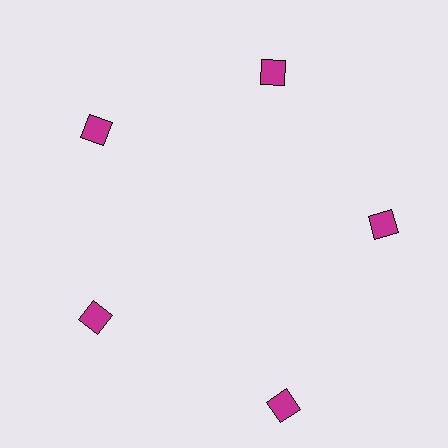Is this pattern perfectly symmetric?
No. The 5 magenta squares are arranged in a ring, but one element near the 5 o'clock position is pushed outward from the center, breaking the 5-fold rotational symmetry.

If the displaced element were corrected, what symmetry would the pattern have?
It would have 5-fold rotational symmetry — the pattern would map onto itself every 72 degrees.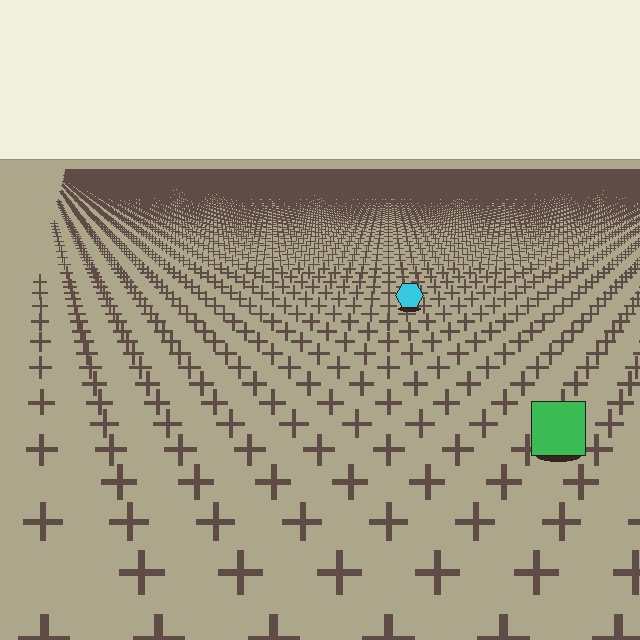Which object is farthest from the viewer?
The cyan hexagon is farthest from the viewer. It appears smaller and the ground texture around it is denser.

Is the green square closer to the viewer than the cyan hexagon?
Yes. The green square is closer — you can tell from the texture gradient: the ground texture is coarser near it.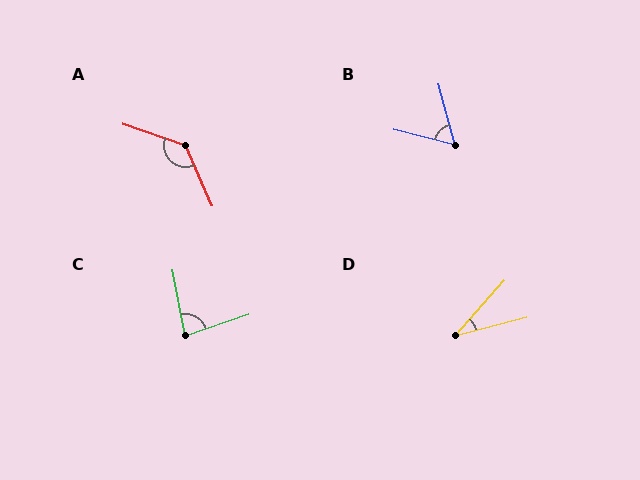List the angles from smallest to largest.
D (33°), B (60°), C (82°), A (133°).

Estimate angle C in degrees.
Approximately 82 degrees.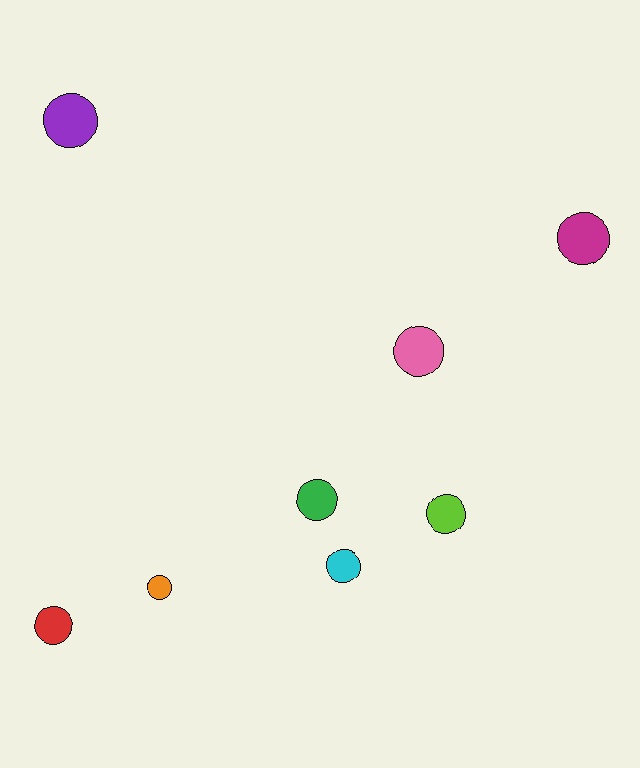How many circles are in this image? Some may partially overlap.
There are 8 circles.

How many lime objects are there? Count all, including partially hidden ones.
There is 1 lime object.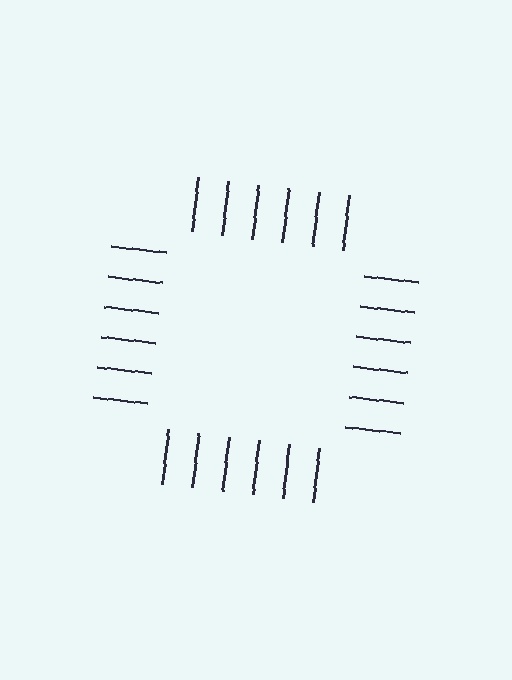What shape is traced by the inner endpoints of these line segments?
An illusory square — the line segments terminate on its edges but no continuous stroke is drawn.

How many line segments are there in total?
24 — 6 along each of the 4 edges.